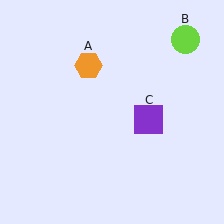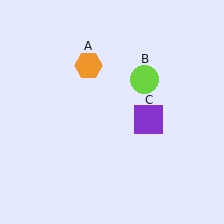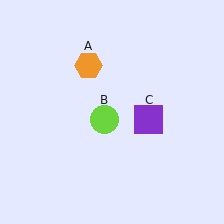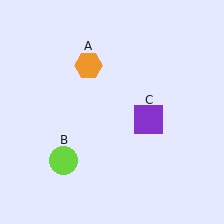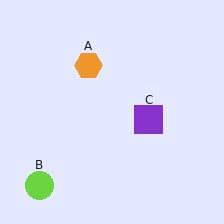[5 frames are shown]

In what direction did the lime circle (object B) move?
The lime circle (object B) moved down and to the left.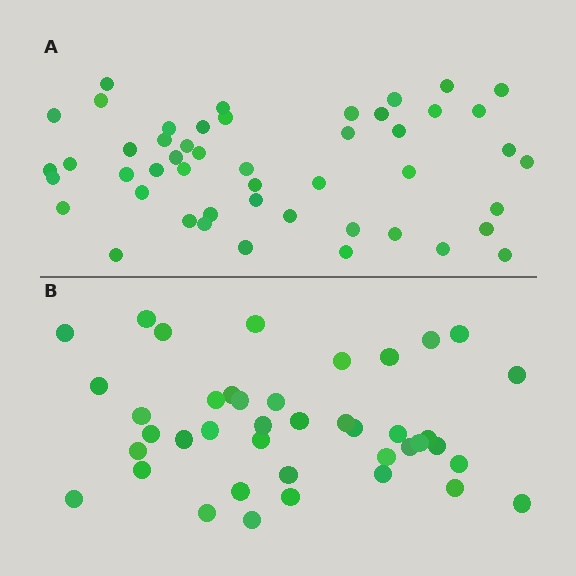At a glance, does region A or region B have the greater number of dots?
Region A (the top region) has more dots.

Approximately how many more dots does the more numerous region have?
Region A has roughly 8 or so more dots than region B.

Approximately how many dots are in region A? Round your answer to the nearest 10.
About 50 dots. (The exact count is 49, which rounds to 50.)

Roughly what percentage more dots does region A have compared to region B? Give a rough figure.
About 20% more.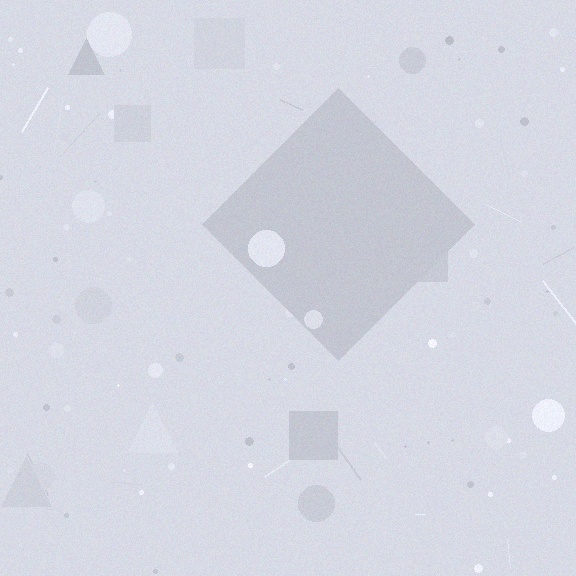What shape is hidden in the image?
A diamond is hidden in the image.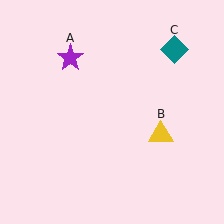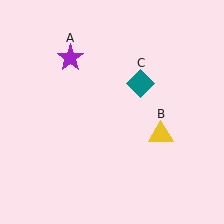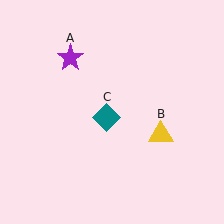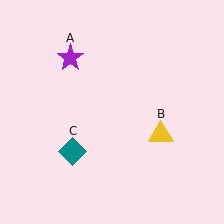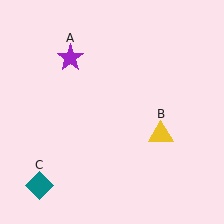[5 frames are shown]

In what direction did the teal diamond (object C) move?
The teal diamond (object C) moved down and to the left.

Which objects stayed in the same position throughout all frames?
Purple star (object A) and yellow triangle (object B) remained stationary.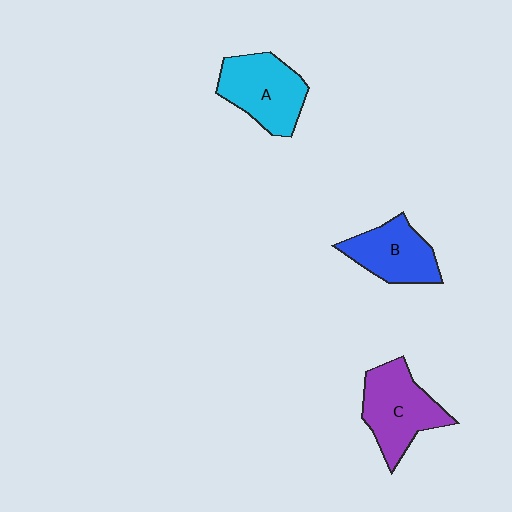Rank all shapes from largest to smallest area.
From largest to smallest: C (purple), A (cyan), B (blue).